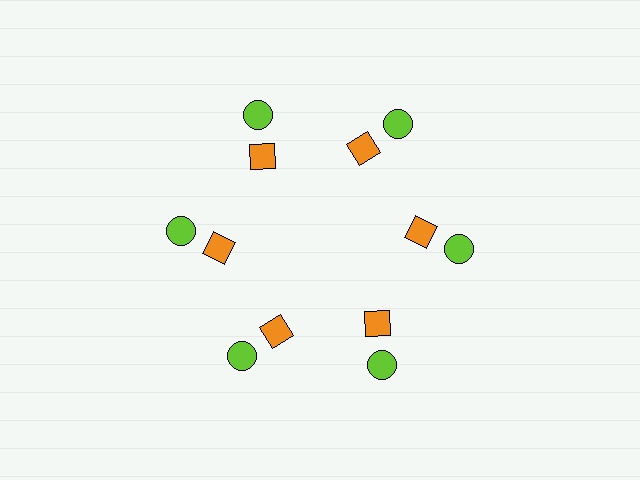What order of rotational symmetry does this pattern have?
This pattern has 6-fold rotational symmetry.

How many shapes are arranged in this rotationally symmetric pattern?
There are 12 shapes, arranged in 6 groups of 2.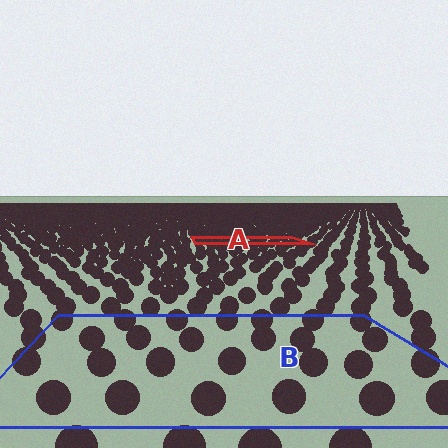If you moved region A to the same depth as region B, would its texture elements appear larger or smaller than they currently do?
They would appear larger. At a closer depth, the same texture elements are projected at a bigger on-screen size.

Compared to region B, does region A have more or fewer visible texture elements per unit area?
Region A has more texture elements per unit area — they are packed more densely because it is farther away.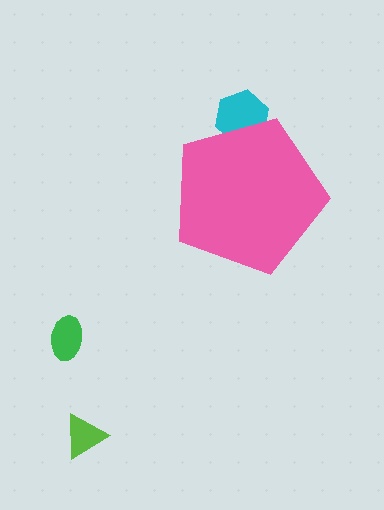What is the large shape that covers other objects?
A pink pentagon.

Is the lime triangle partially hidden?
No, the lime triangle is fully visible.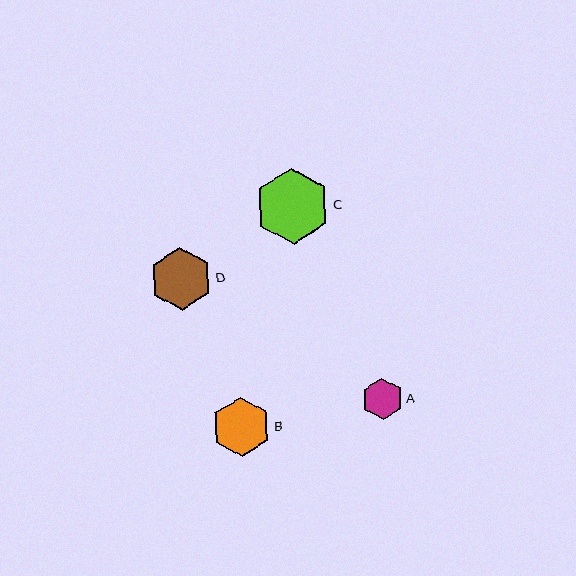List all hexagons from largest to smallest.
From largest to smallest: C, D, B, A.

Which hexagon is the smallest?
Hexagon A is the smallest with a size of approximately 41 pixels.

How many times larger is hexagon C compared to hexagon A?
Hexagon C is approximately 1.8 times the size of hexagon A.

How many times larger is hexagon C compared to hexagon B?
Hexagon C is approximately 1.3 times the size of hexagon B.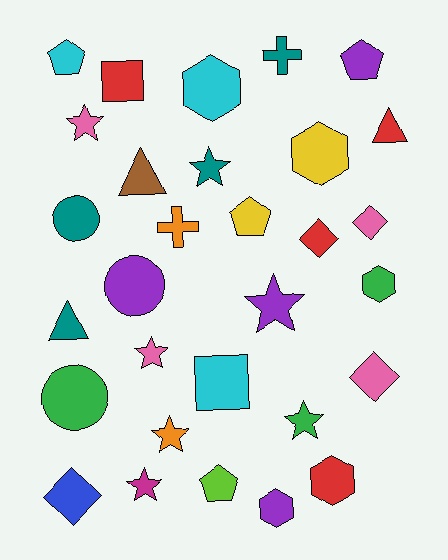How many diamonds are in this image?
There are 4 diamonds.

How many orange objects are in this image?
There are 2 orange objects.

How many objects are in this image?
There are 30 objects.